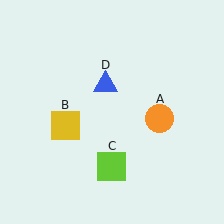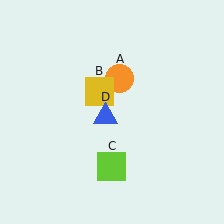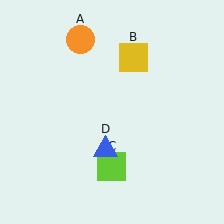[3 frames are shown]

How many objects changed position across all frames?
3 objects changed position: orange circle (object A), yellow square (object B), blue triangle (object D).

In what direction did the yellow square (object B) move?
The yellow square (object B) moved up and to the right.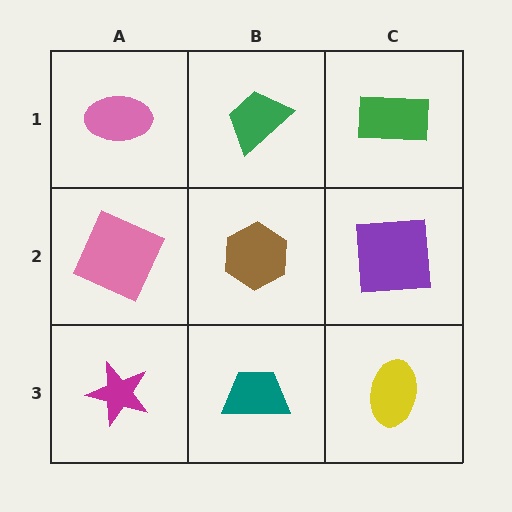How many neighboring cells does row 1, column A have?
2.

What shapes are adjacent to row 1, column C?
A purple square (row 2, column C), a green trapezoid (row 1, column B).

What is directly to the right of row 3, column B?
A yellow ellipse.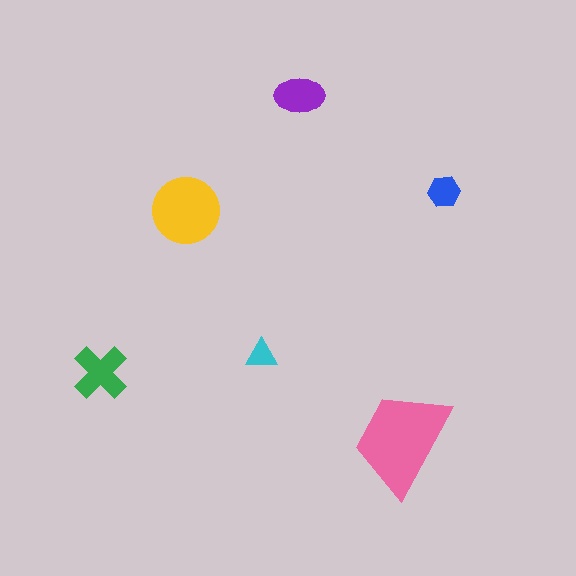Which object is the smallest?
The cyan triangle.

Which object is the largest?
The pink trapezoid.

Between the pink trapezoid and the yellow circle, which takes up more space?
The pink trapezoid.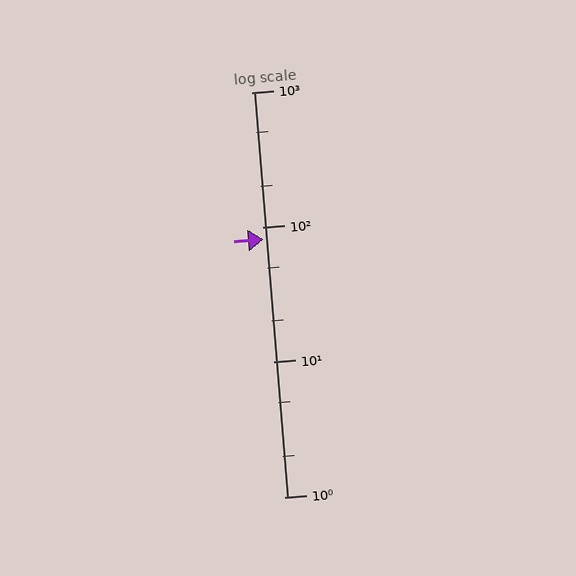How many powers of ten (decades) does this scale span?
The scale spans 3 decades, from 1 to 1000.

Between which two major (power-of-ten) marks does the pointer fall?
The pointer is between 10 and 100.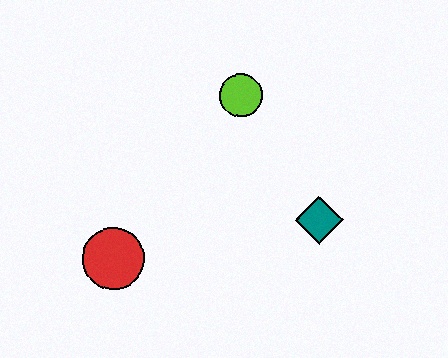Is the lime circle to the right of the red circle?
Yes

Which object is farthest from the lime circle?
The red circle is farthest from the lime circle.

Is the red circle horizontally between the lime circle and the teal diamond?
No